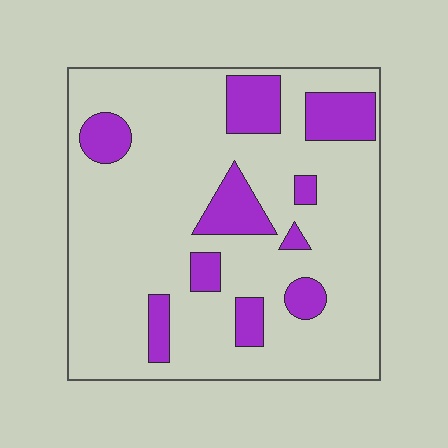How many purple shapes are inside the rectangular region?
10.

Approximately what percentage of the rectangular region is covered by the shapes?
Approximately 20%.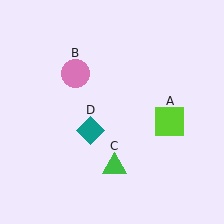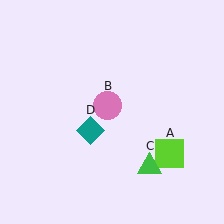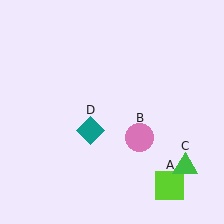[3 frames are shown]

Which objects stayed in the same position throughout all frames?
Teal diamond (object D) remained stationary.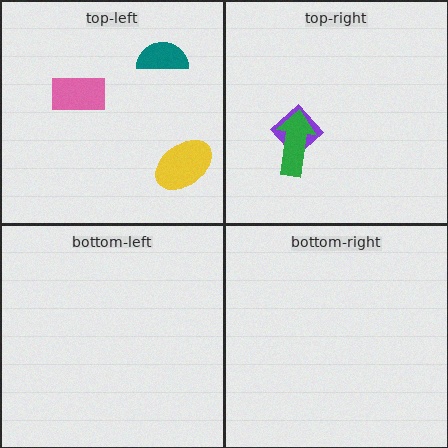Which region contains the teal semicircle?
The top-left region.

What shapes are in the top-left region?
The pink rectangle, the yellow ellipse, the teal semicircle.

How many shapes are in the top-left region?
3.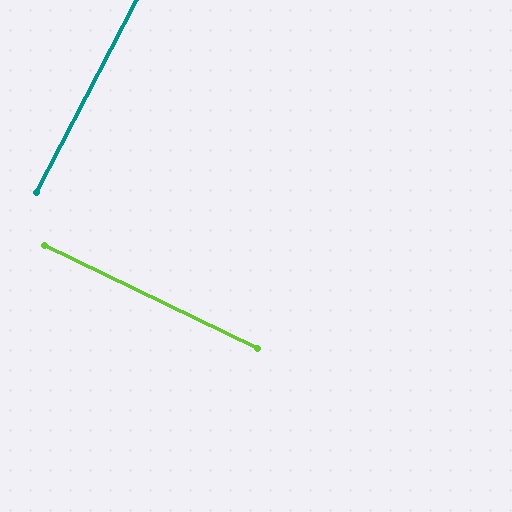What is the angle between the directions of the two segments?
Approximately 88 degrees.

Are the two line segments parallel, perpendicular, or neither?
Perpendicular — they meet at approximately 88°.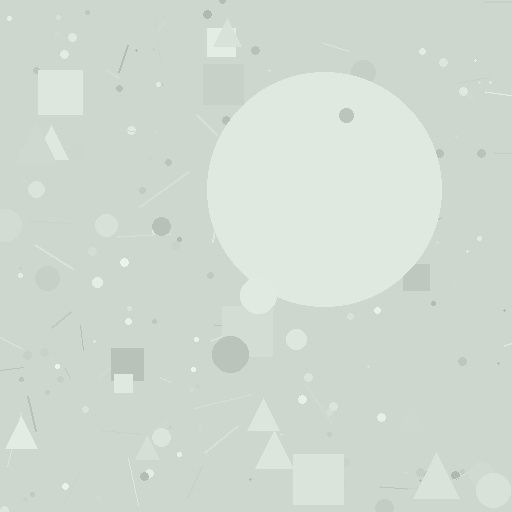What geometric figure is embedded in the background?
A circle is embedded in the background.